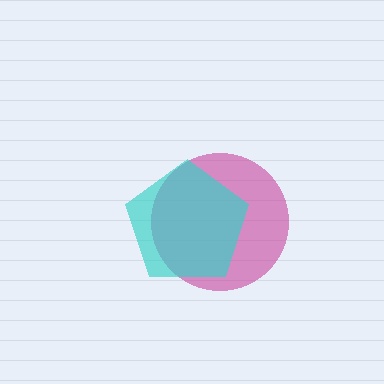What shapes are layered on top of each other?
The layered shapes are: a magenta circle, a cyan pentagon.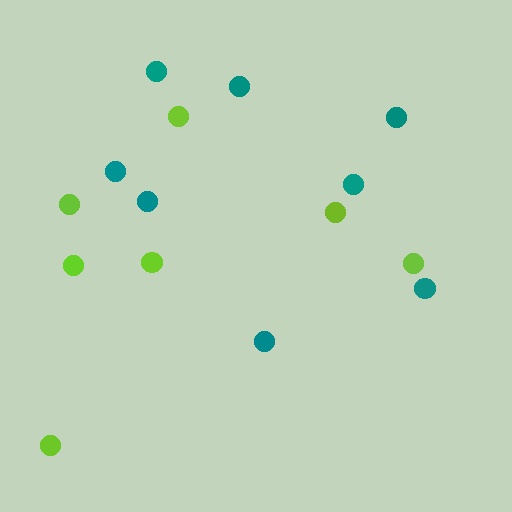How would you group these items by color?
There are 2 groups: one group of lime circles (7) and one group of teal circles (8).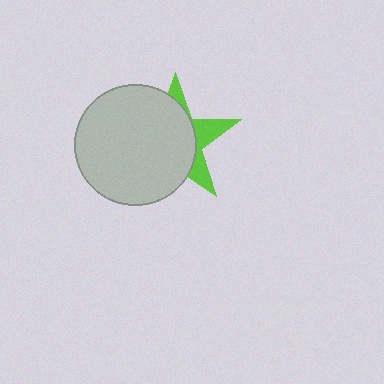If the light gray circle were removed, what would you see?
You would see the complete lime star.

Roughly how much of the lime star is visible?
A small part of it is visible (roughly 30%).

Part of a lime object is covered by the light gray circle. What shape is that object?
It is a star.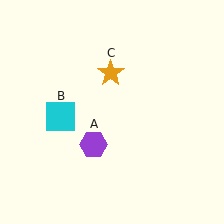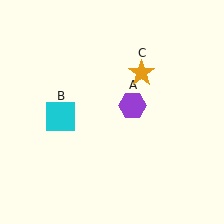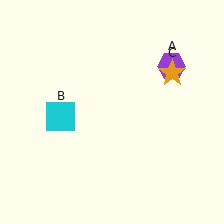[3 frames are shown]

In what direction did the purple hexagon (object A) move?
The purple hexagon (object A) moved up and to the right.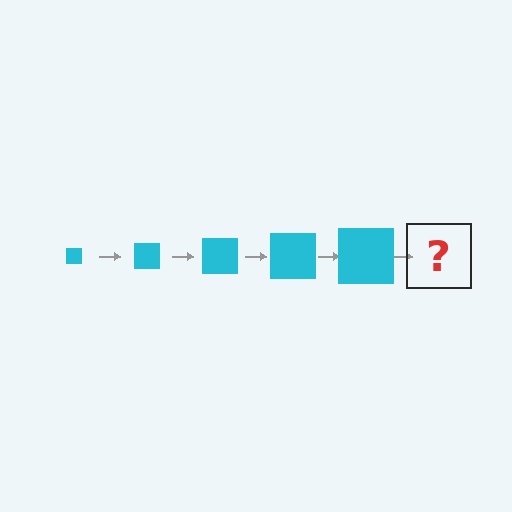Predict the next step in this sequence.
The next step is a cyan square, larger than the previous one.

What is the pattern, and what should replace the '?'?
The pattern is that the square gets progressively larger each step. The '?' should be a cyan square, larger than the previous one.